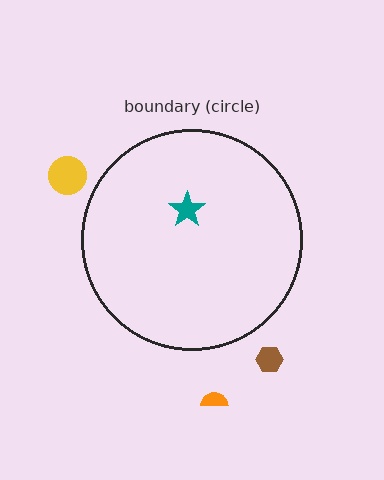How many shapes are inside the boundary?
1 inside, 3 outside.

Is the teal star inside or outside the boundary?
Inside.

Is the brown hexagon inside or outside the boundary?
Outside.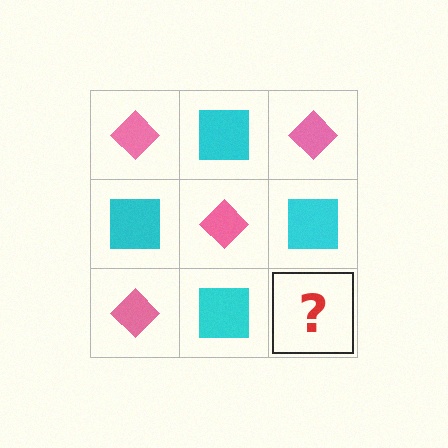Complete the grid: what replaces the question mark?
The question mark should be replaced with a pink diamond.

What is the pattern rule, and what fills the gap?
The rule is that it alternates pink diamond and cyan square in a checkerboard pattern. The gap should be filled with a pink diamond.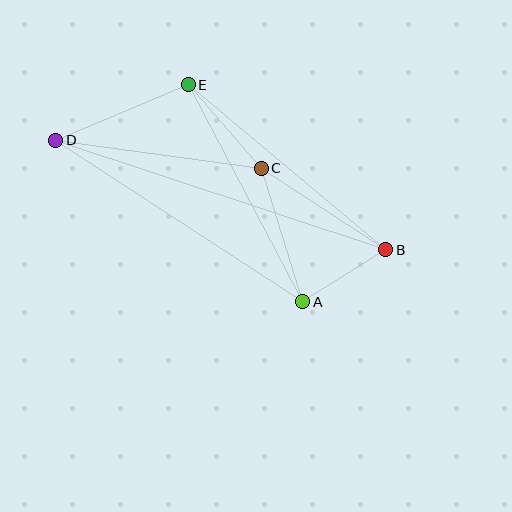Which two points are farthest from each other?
Points B and D are farthest from each other.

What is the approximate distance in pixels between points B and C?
The distance between B and C is approximately 149 pixels.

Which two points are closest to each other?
Points A and B are closest to each other.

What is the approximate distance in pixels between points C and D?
The distance between C and D is approximately 207 pixels.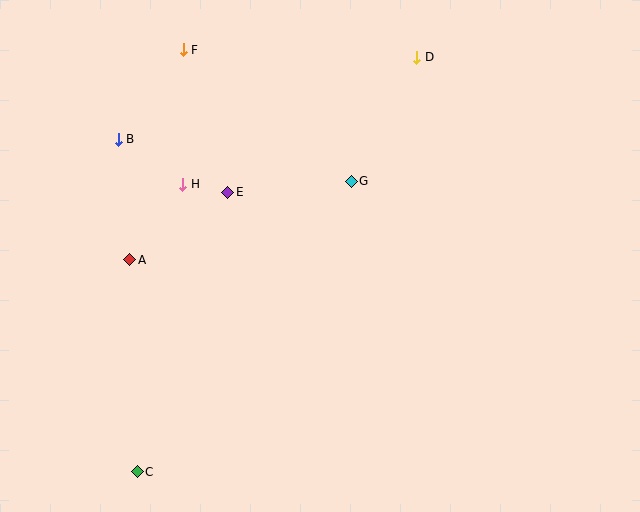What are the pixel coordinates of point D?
Point D is at (417, 57).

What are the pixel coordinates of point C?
Point C is at (137, 472).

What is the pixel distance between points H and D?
The distance between H and D is 266 pixels.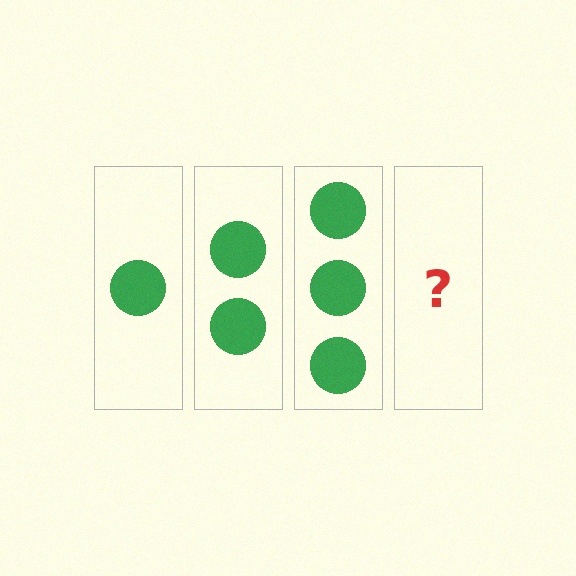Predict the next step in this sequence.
The next step is 4 circles.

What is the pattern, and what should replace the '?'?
The pattern is that each step adds one more circle. The '?' should be 4 circles.